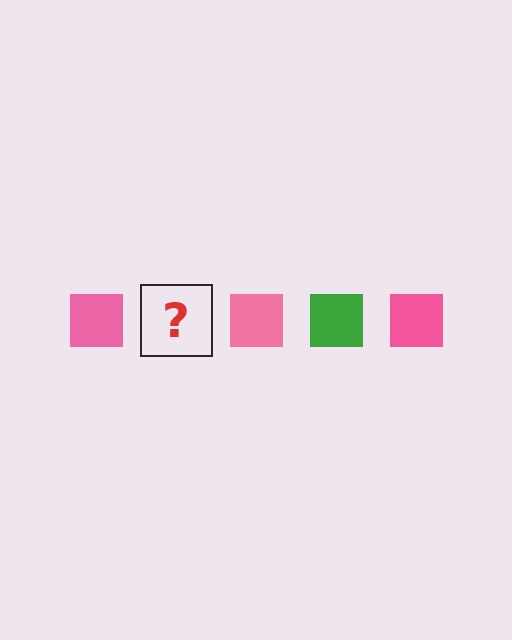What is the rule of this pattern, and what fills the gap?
The rule is that the pattern cycles through pink, green squares. The gap should be filled with a green square.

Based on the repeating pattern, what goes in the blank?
The blank should be a green square.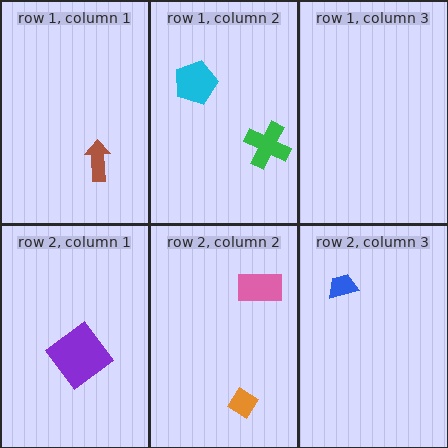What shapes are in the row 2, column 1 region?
The purple diamond.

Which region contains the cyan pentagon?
The row 1, column 2 region.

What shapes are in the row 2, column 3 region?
The blue trapezoid.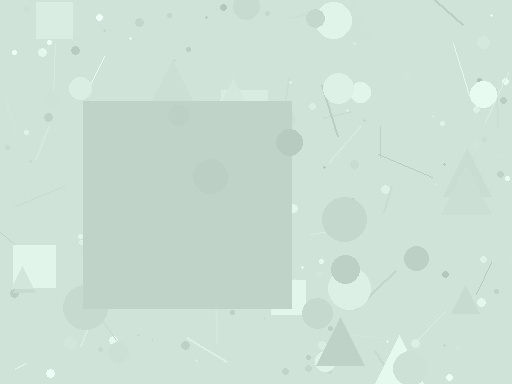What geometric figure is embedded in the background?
A square is embedded in the background.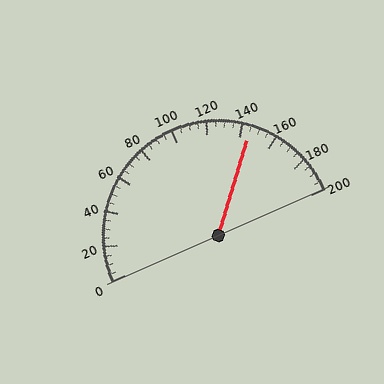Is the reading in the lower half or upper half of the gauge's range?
The reading is in the upper half of the range (0 to 200).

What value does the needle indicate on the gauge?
The needle indicates approximately 145.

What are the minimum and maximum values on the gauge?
The gauge ranges from 0 to 200.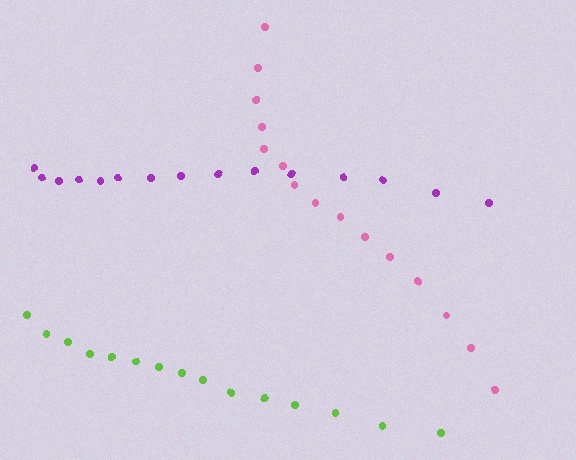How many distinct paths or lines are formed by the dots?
There are 3 distinct paths.